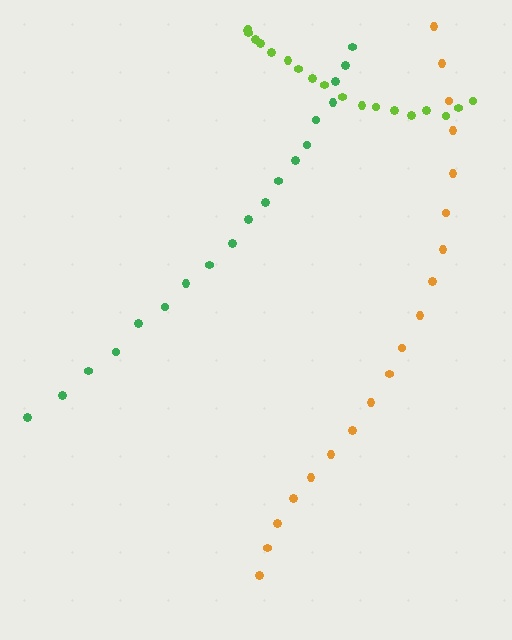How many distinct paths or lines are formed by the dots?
There are 3 distinct paths.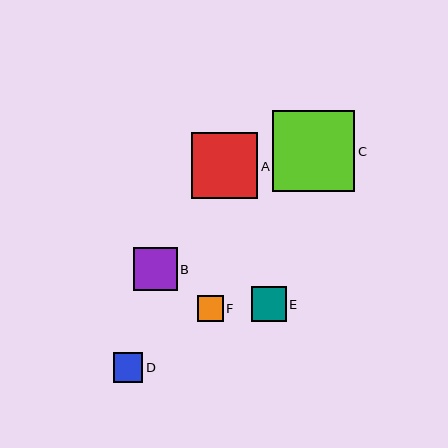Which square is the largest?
Square C is the largest with a size of approximately 82 pixels.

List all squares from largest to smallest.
From largest to smallest: C, A, B, E, D, F.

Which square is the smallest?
Square F is the smallest with a size of approximately 25 pixels.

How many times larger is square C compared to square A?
Square C is approximately 1.2 times the size of square A.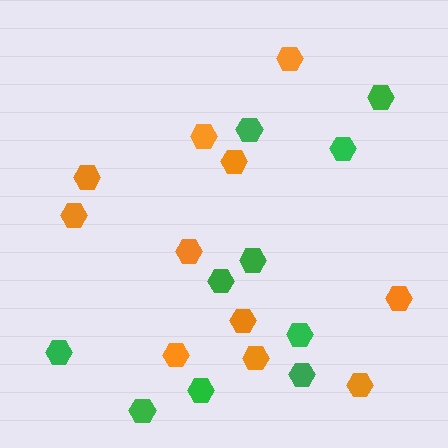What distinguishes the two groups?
There are 2 groups: one group of green hexagons (10) and one group of orange hexagons (11).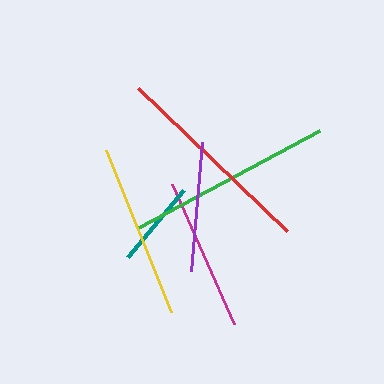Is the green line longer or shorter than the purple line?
The green line is longer than the purple line.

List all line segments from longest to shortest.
From longest to shortest: red, green, yellow, magenta, purple, teal.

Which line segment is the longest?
The red line is the longest at approximately 206 pixels.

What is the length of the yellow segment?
The yellow segment is approximately 175 pixels long.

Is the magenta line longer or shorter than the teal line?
The magenta line is longer than the teal line.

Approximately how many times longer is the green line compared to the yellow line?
The green line is approximately 1.2 times the length of the yellow line.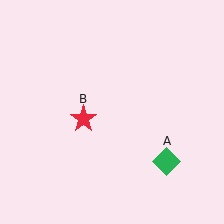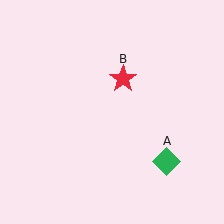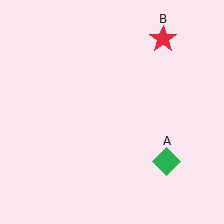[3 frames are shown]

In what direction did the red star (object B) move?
The red star (object B) moved up and to the right.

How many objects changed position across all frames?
1 object changed position: red star (object B).